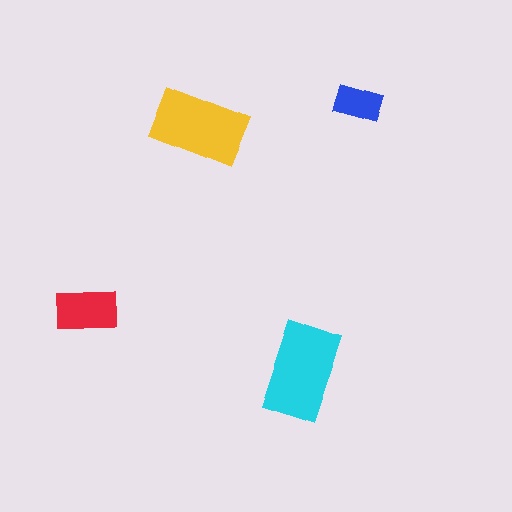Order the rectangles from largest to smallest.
the cyan one, the yellow one, the red one, the blue one.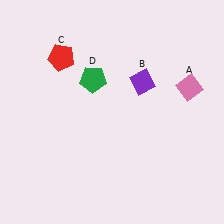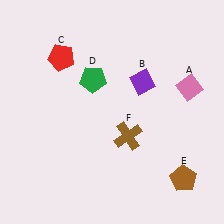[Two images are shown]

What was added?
A brown pentagon (E), a brown cross (F) were added in Image 2.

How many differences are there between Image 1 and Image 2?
There are 2 differences between the two images.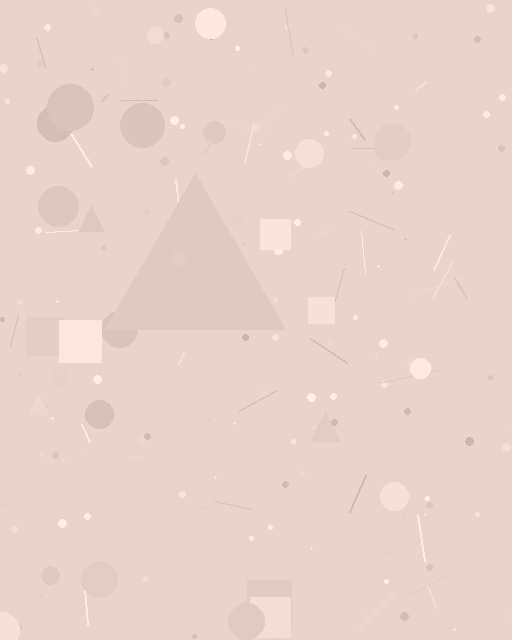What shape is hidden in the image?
A triangle is hidden in the image.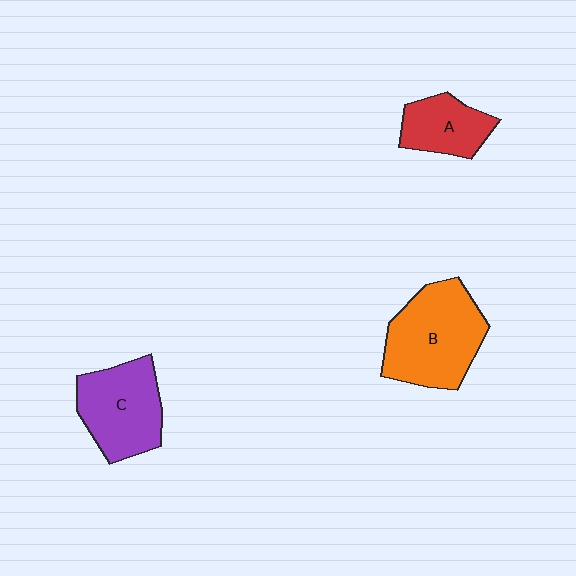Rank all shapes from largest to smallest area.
From largest to smallest: B (orange), C (purple), A (red).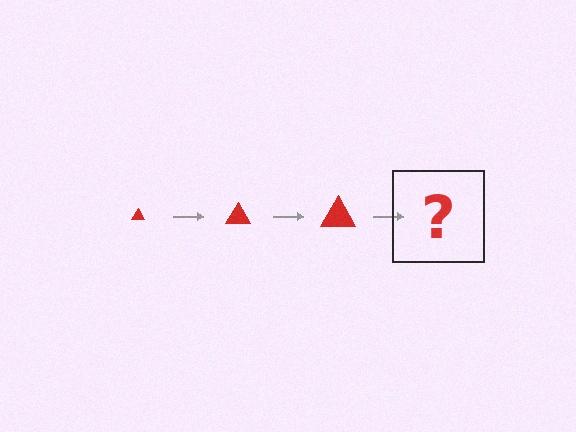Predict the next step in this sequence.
The next step is a red triangle, larger than the previous one.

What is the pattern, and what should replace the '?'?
The pattern is that the triangle gets progressively larger each step. The '?' should be a red triangle, larger than the previous one.